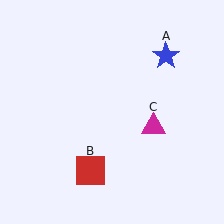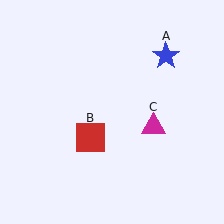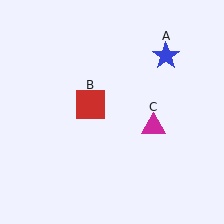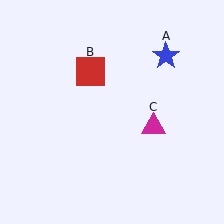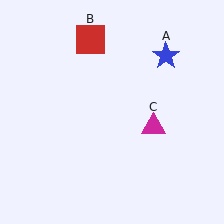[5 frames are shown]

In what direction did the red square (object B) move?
The red square (object B) moved up.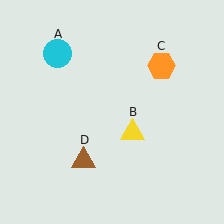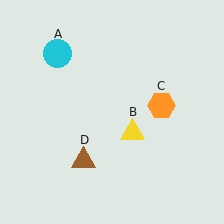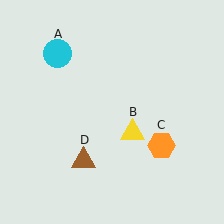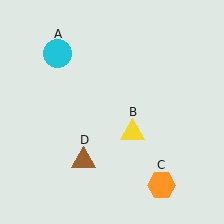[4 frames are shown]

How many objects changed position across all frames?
1 object changed position: orange hexagon (object C).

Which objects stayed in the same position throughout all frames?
Cyan circle (object A) and yellow triangle (object B) and brown triangle (object D) remained stationary.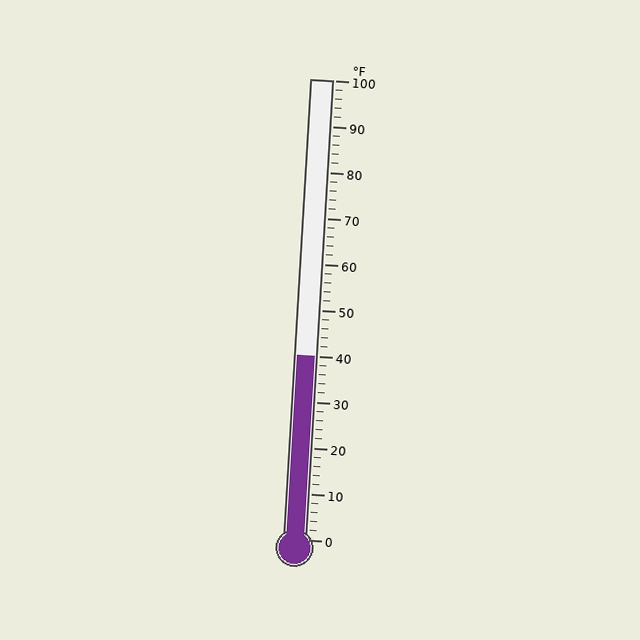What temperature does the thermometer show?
The thermometer shows approximately 40°F.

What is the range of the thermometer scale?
The thermometer scale ranges from 0°F to 100°F.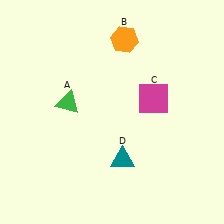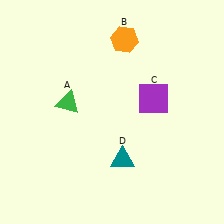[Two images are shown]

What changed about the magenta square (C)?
In Image 1, C is magenta. In Image 2, it changed to purple.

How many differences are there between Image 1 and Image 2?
There is 1 difference between the two images.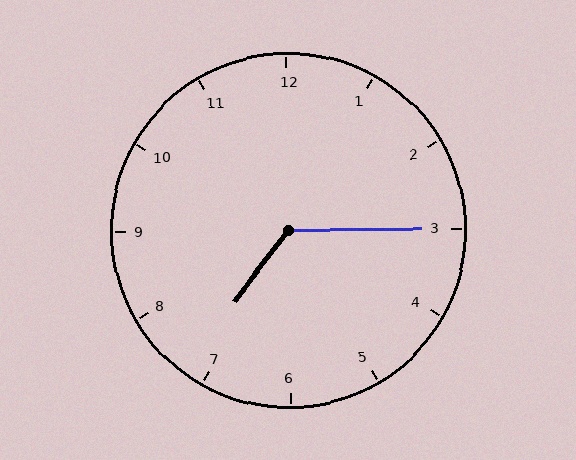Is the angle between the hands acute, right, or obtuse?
It is obtuse.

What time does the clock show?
7:15.